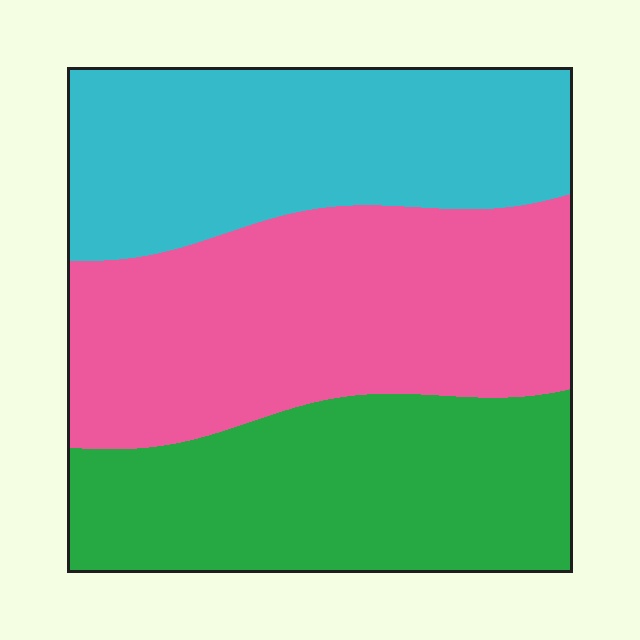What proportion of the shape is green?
Green covers about 30% of the shape.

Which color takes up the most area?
Pink, at roughly 40%.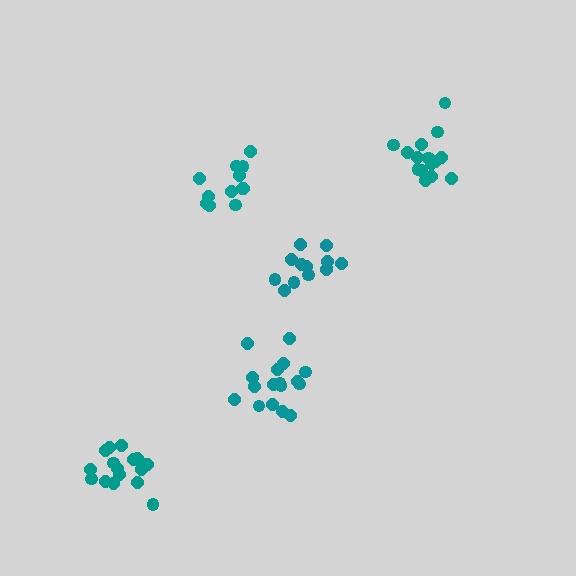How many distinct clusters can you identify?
There are 5 distinct clusters.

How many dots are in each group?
Group 1: 13 dots, Group 2: 17 dots, Group 3: 15 dots, Group 4: 17 dots, Group 5: 12 dots (74 total).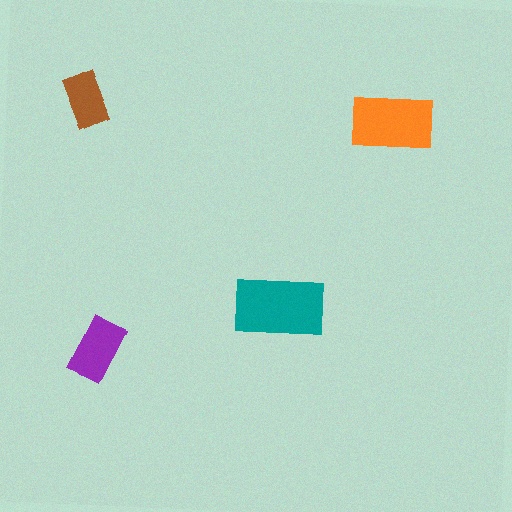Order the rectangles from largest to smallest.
the teal one, the orange one, the purple one, the brown one.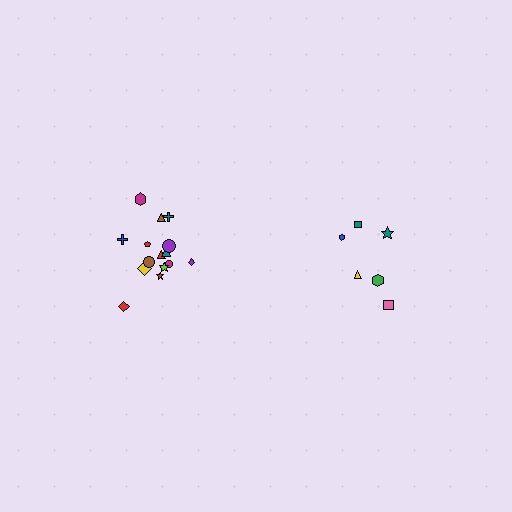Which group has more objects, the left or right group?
The left group.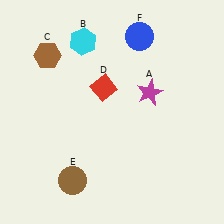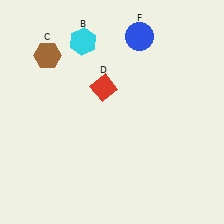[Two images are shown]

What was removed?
The brown circle (E), the magenta star (A) were removed in Image 2.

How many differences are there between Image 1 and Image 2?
There are 2 differences between the two images.